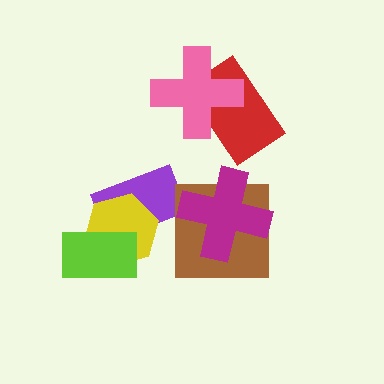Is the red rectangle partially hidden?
Yes, it is partially covered by another shape.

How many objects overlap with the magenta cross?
1 object overlaps with the magenta cross.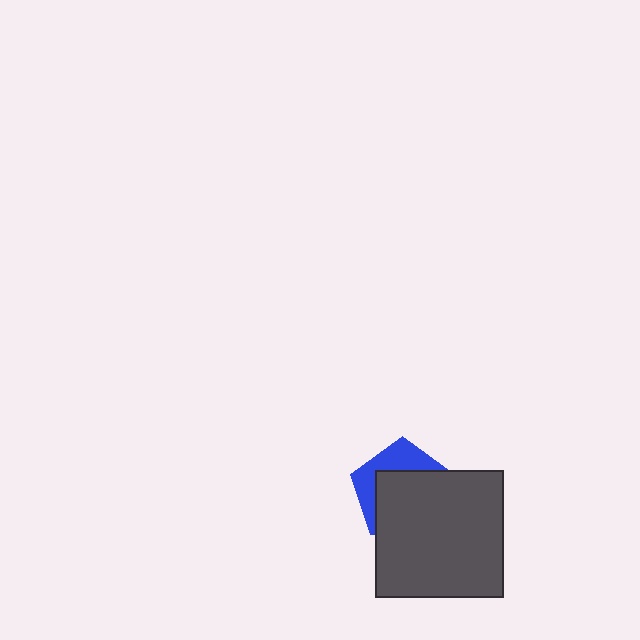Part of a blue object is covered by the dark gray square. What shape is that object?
It is a pentagon.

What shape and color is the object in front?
The object in front is a dark gray square.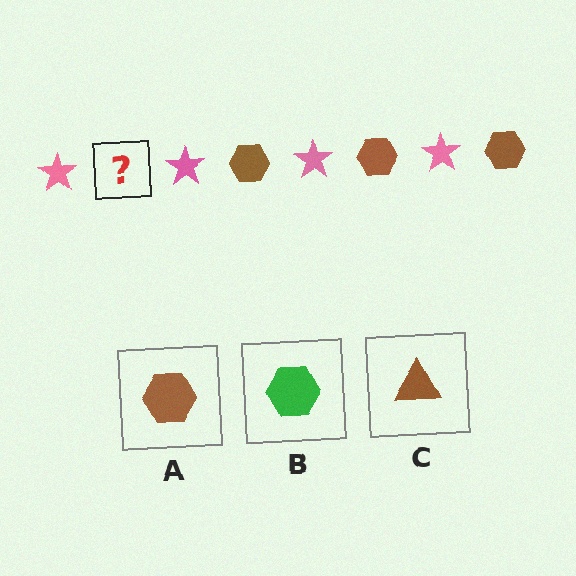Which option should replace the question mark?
Option A.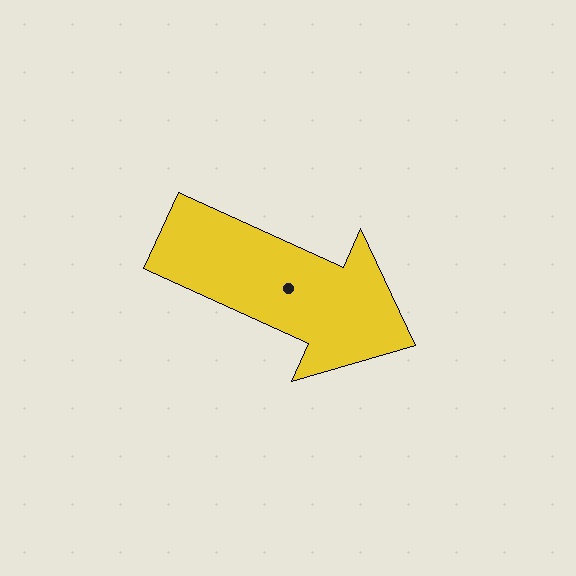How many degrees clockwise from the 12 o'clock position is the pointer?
Approximately 114 degrees.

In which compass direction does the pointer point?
Southeast.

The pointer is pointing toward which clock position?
Roughly 4 o'clock.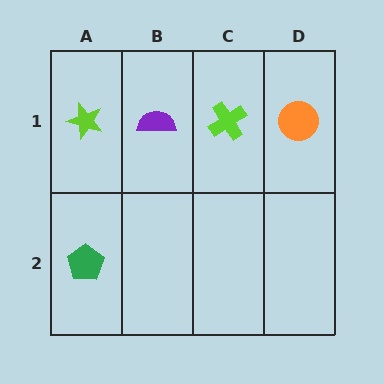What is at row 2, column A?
A green pentagon.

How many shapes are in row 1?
4 shapes.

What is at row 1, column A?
A lime star.